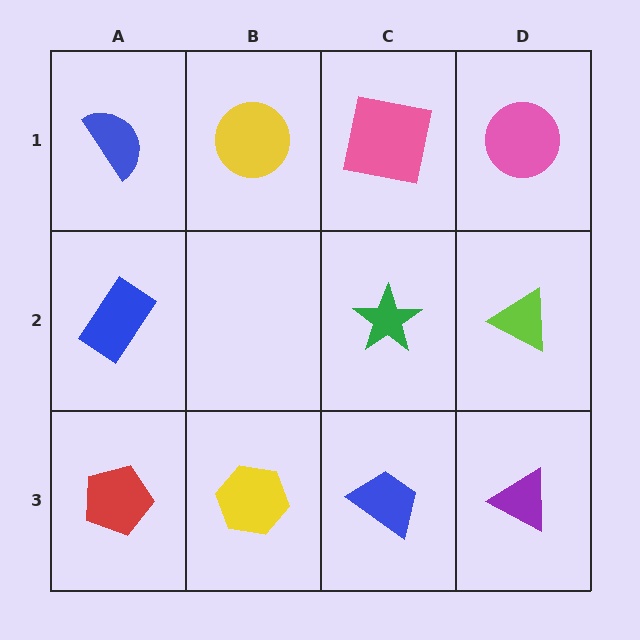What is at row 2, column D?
A lime triangle.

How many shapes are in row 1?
4 shapes.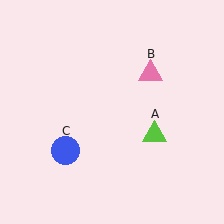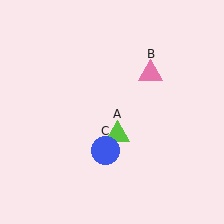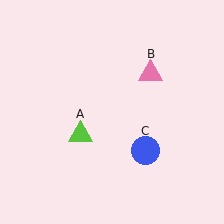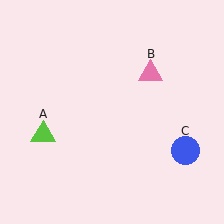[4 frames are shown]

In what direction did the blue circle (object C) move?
The blue circle (object C) moved right.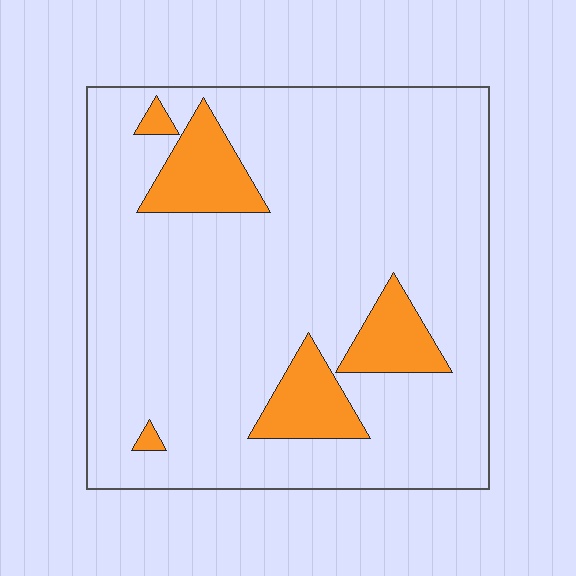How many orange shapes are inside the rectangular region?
5.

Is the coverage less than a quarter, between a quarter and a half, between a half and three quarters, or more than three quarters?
Less than a quarter.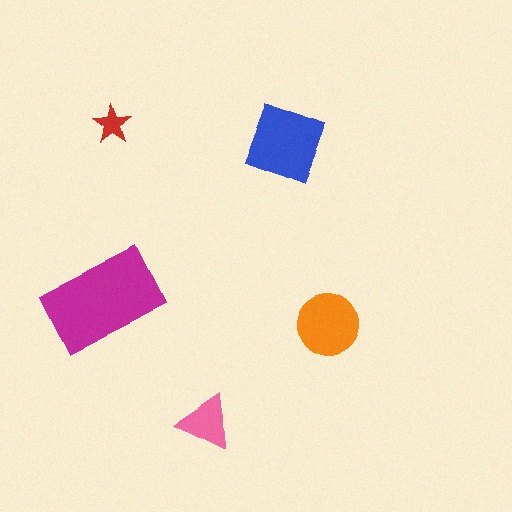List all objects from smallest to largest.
The red star, the pink triangle, the orange circle, the blue square, the magenta rectangle.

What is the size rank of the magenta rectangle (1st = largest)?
1st.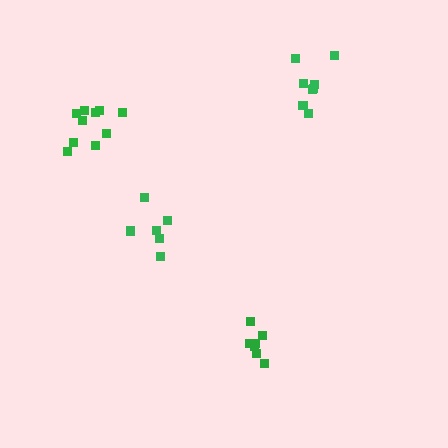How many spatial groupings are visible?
There are 4 spatial groupings.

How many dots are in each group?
Group 1: 10 dots, Group 2: 7 dots, Group 3: 8 dots, Group 4: 6 dots (31 total).